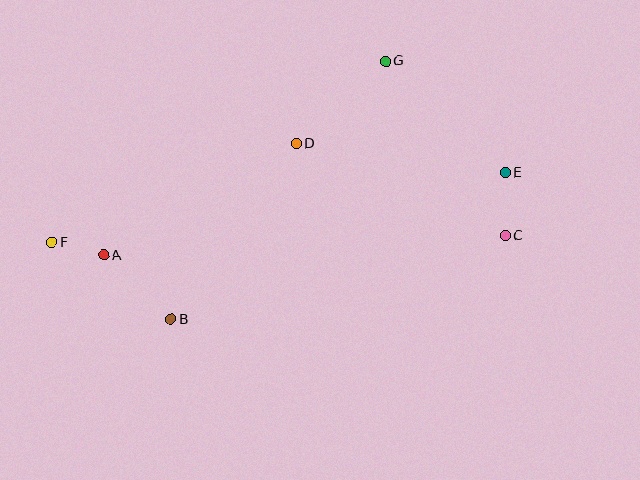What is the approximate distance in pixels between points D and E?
The distance between D and E is approximately 211 pixels.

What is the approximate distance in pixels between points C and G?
The distance between C and G is approximately 211 pixels.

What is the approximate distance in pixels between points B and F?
The distance between B and F is approximately 142 pixels.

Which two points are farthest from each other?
Points E and F are farthest from each other.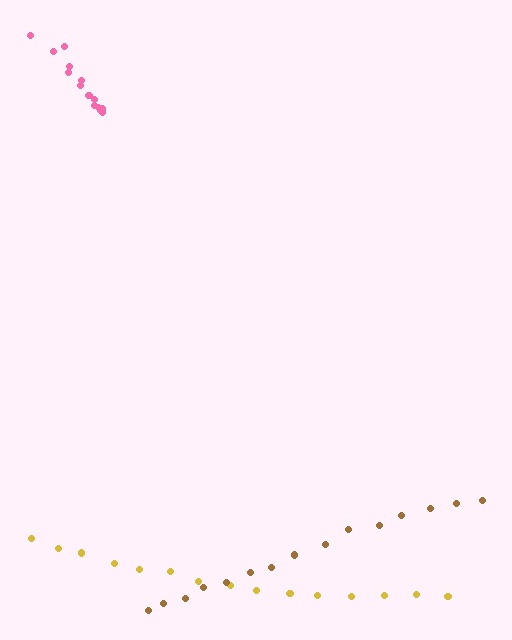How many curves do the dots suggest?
There are 3 distinct paths.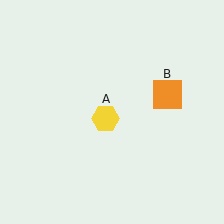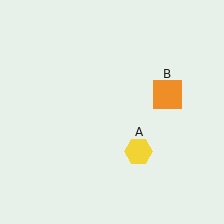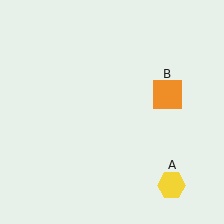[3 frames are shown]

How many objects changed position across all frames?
1 object changed position: yellow hexagon (object A).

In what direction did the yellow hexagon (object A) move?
The yellow hexagon (object A) moved down and to the right.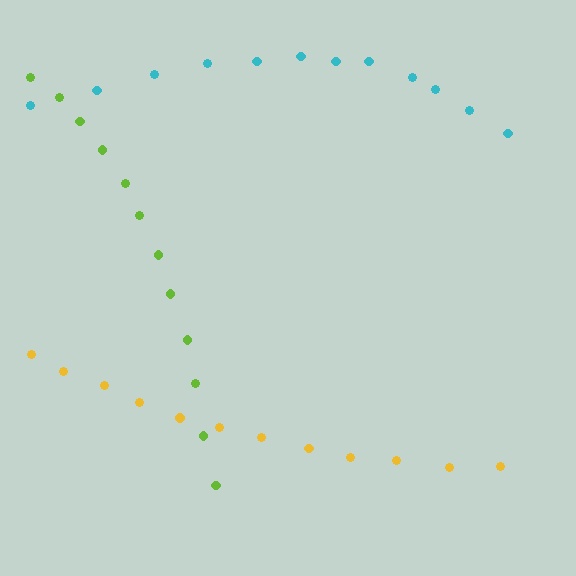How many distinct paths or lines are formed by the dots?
There are 3 distinct paths.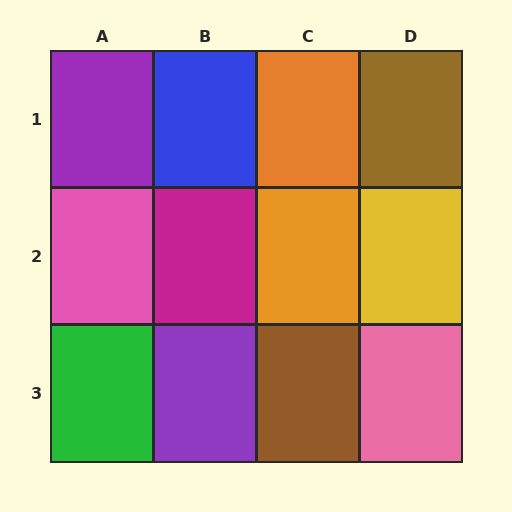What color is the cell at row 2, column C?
Orange.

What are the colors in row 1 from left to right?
Purple, blue, orange, brown.